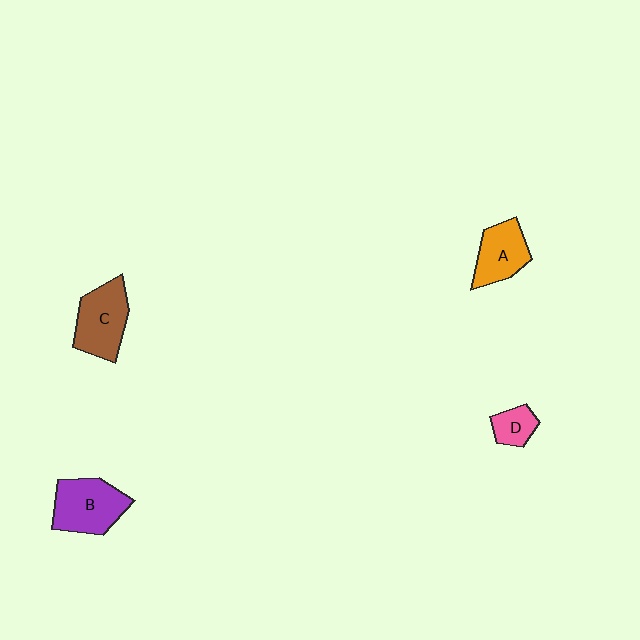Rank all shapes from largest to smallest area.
From largest to smallest: B (purple), C (brown), A (orange), D (pink).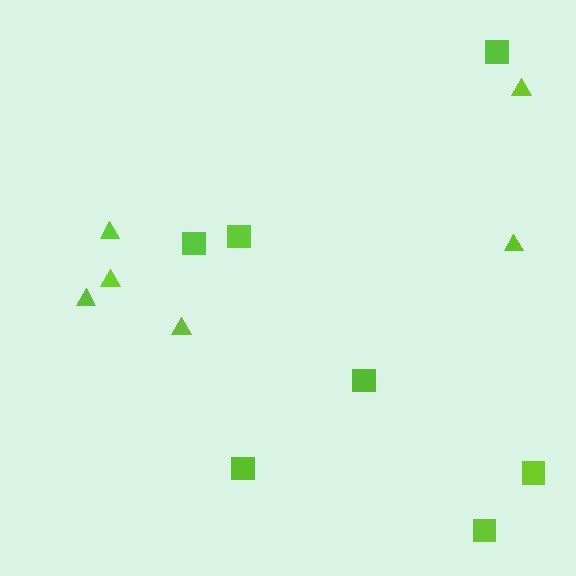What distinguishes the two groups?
There are 2 groups: one group of triangles (6) and one group of squares (7).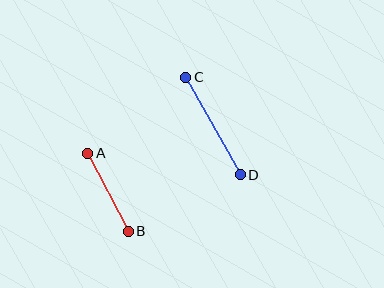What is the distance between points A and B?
The distance is approximately 88 pixels.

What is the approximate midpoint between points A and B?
The midpoint is at approximately (108, 192) pixels.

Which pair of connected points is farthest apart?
Points C and D are farthest apart.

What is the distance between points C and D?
The distance is approximately 112 pixels.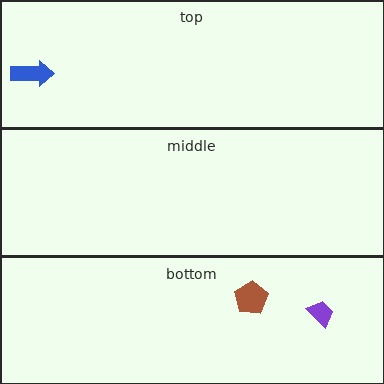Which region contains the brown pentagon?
The bottom region.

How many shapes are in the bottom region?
2.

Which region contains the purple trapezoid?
The bottom region.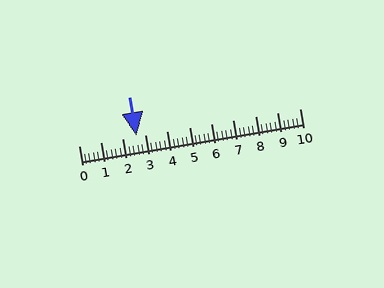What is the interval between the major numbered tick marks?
The major tick marks are spaced 1 units apart.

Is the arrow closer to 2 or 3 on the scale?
The arrow is closer to 3.